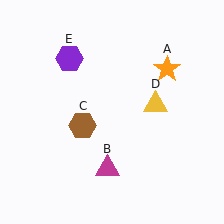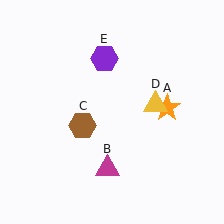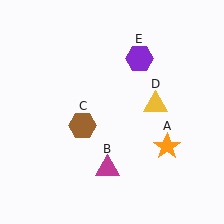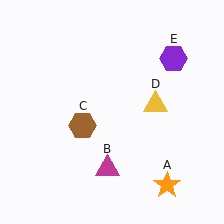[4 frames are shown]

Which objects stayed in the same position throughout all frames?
Magenta triangle (object B) and brown hexagon (object C) and yellow triangle (object D) remained stationary.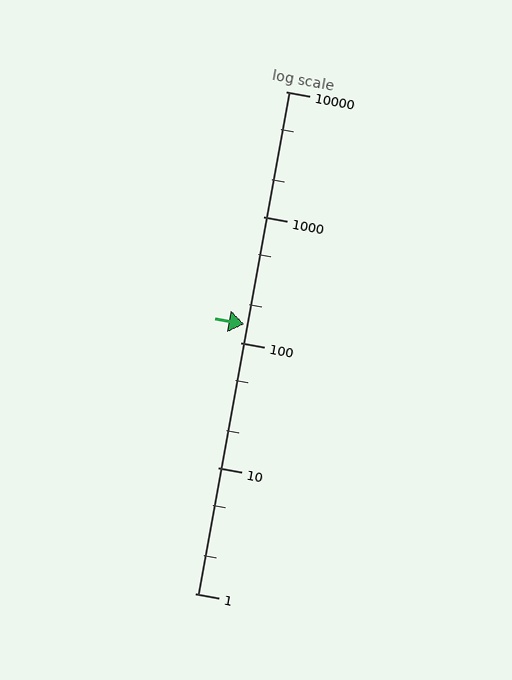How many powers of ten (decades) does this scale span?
The scale spans 4 decades, from 1 to 10000.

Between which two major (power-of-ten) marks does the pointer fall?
The pointer is between 100 and 1000.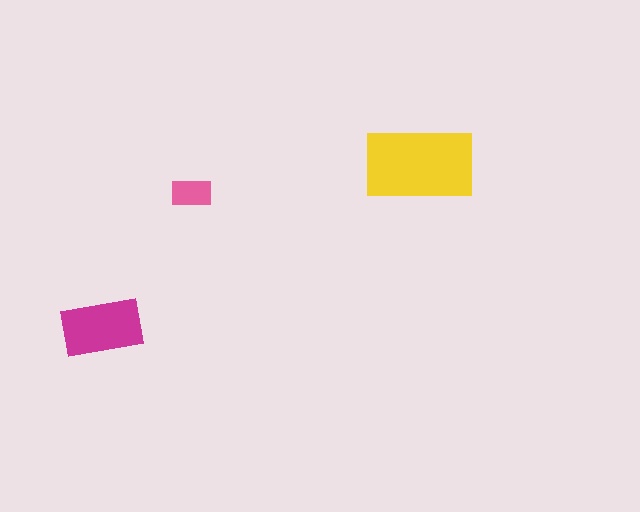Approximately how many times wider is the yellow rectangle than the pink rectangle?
About 2.5 times wider.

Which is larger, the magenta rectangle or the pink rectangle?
The magenta one.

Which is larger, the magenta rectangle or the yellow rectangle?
The yellow one.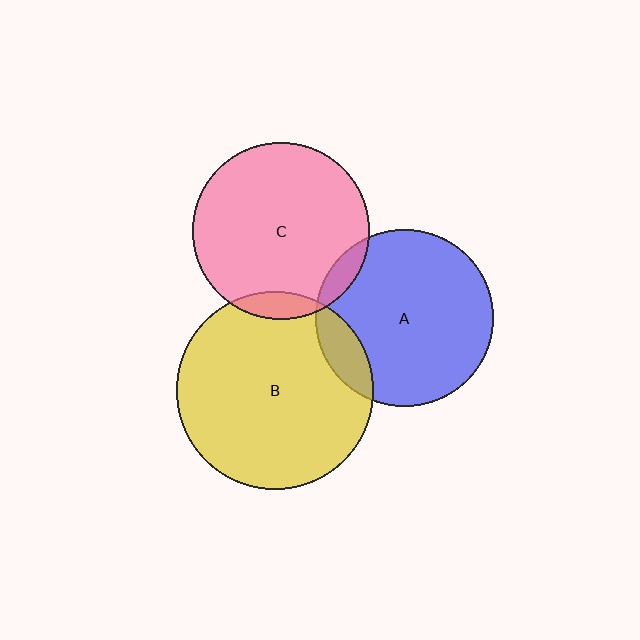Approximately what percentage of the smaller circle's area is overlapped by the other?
Approximately 5%.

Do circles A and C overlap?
Yes.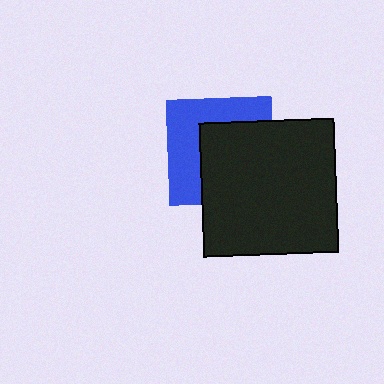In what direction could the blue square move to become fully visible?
The blue square could move toward the upper-left. That would shift it out from behind the black square entirely.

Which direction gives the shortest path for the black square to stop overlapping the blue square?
Moving toward the lower-right gives the shortest separation.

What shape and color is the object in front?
The object in front is a black square.